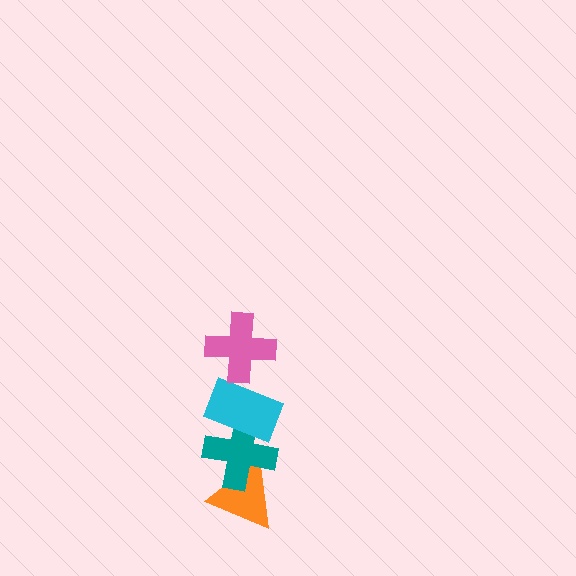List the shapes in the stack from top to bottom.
From top to bottom: the pink cross, the cyan rectangle, the teal cross, the orange triangle.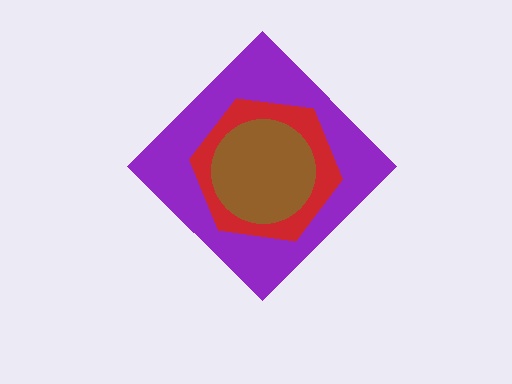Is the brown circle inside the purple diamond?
Yes.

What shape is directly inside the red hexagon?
The brown circle.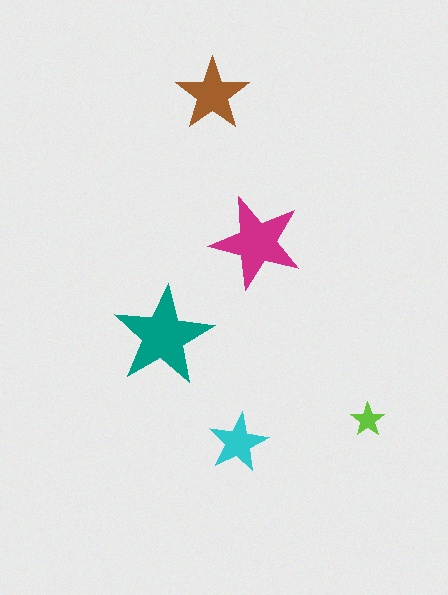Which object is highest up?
The brown star is topmost.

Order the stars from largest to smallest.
the teal one, the magenta one, the brown one, the cyan one, the lime one.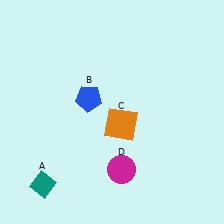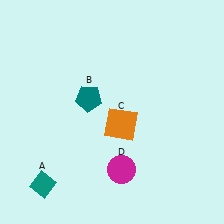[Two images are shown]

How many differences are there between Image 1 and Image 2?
There is 1 difference between the two images.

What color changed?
The pentagon (B) changed from blue in Image 1 to teal in Image 2.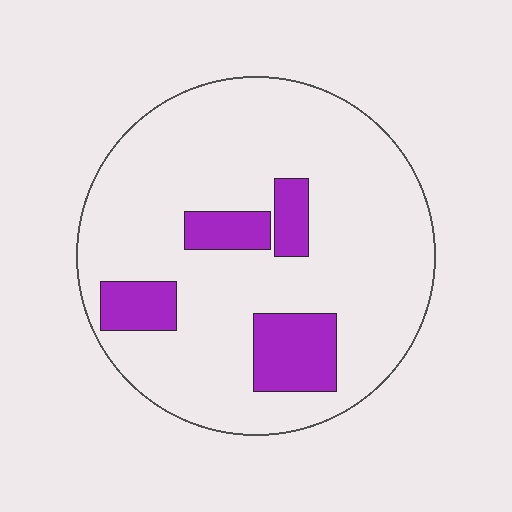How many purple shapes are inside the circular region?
4.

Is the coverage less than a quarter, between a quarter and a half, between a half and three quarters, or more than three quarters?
Less than a quarter.